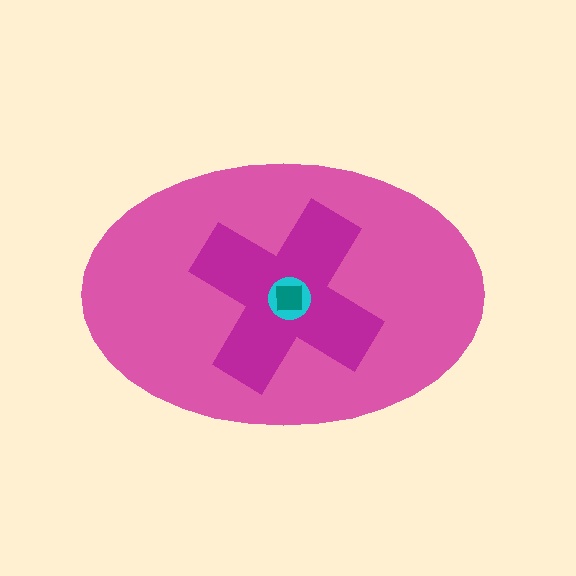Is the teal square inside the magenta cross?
Yes.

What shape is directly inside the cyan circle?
The teal square.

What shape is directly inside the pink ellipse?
The magenta cross.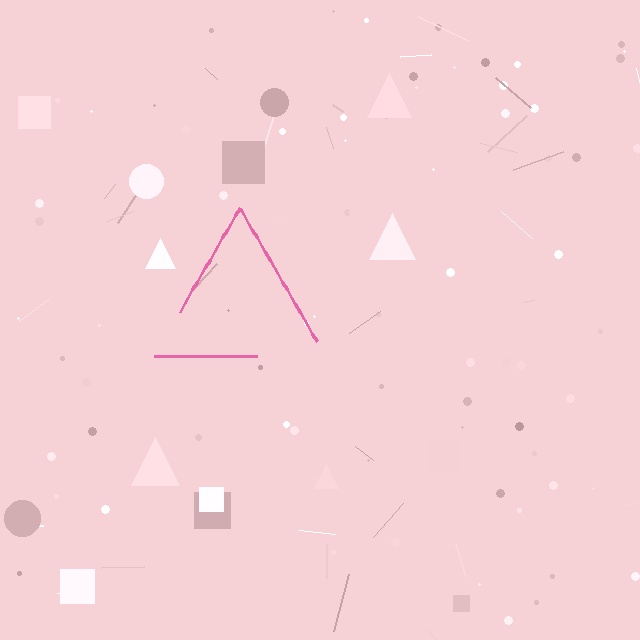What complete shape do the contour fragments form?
The contour fragments form a triangle.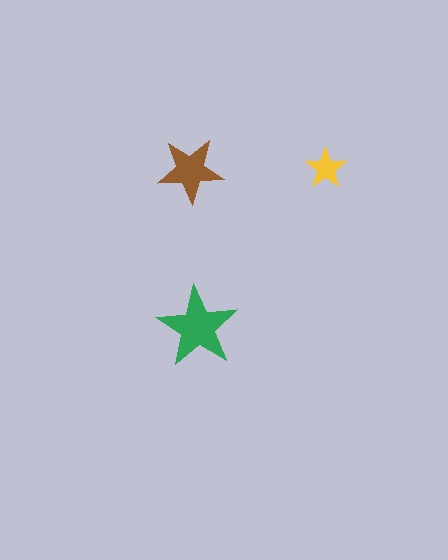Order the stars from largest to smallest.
the green one, the brown one, the yellow one.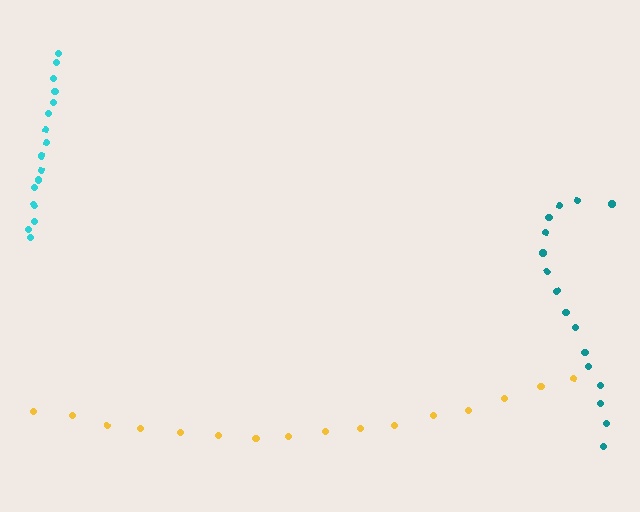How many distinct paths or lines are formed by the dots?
There are 3 distinct paths.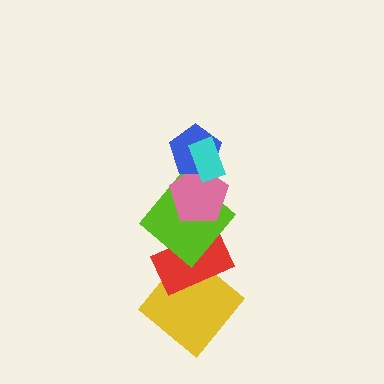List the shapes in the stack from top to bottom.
From top to bottom: the cyan rectangle, the blue pentagon, the pink pentagon, the lime diamond, the red rectangle, the yellow diamond.